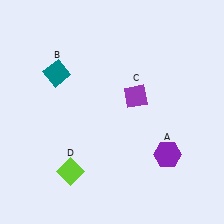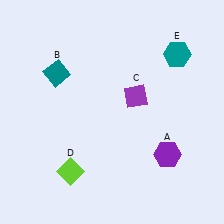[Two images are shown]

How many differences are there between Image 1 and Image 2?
There is 1 difference between the two images.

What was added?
A teal hexagon (E) was added in Image 2.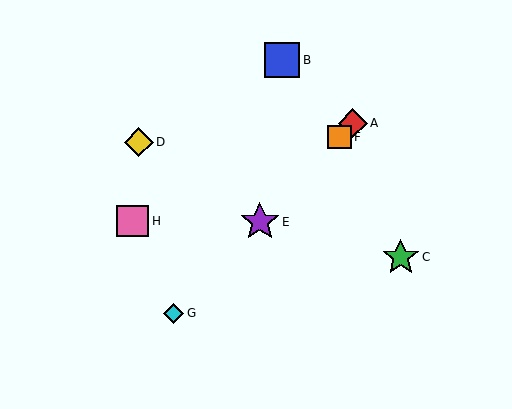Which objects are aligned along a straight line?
Objects A, E, F, G are aligned along a straight line.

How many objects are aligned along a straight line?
4 objects (A, E, F, G) are aligned along a straight line.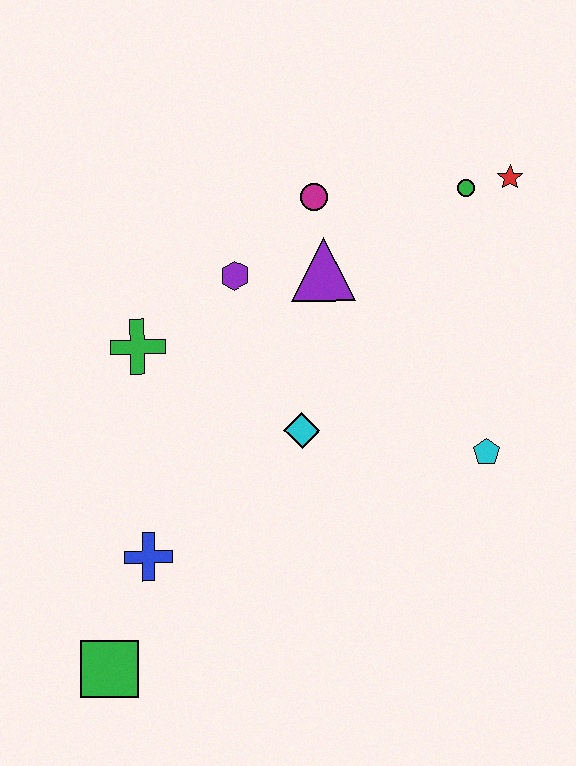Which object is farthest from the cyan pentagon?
The green square is farthest from the cyan pentagon.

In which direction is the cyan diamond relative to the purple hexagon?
The cyan diamond is below the purple hexagon.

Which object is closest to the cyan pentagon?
The cyan diamond is closest to the cyan pentagon.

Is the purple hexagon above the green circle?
No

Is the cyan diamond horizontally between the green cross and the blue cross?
No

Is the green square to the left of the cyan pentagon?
Yes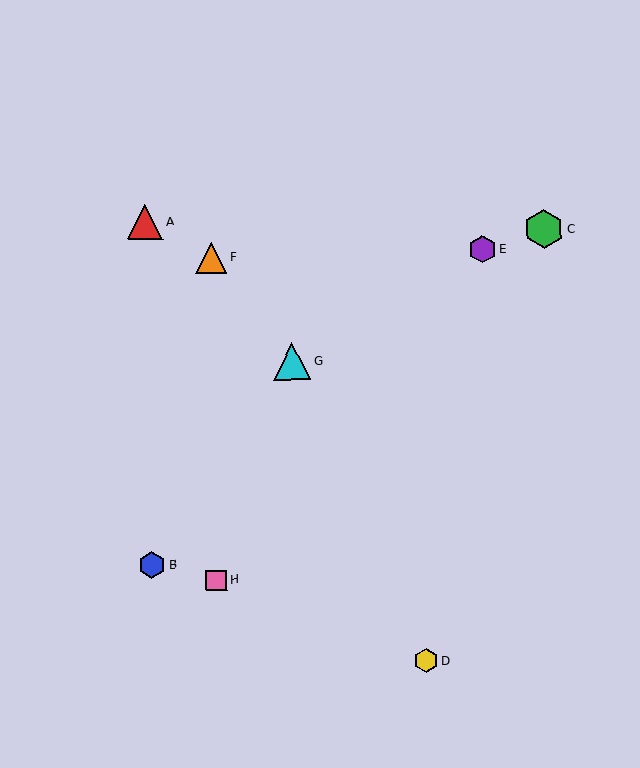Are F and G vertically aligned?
No, F is at x≈211 and G is at x≈292.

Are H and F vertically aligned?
Yes, both are at x≈217.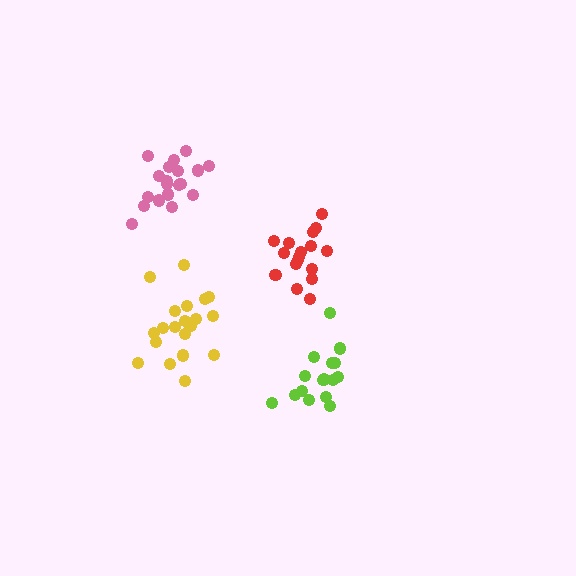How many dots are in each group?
Group 1: 17 dots, Group 2: 16 dots, Group 3: 19 dots, Group 4: 20 dots (72 total).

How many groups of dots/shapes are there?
There are 4 groups.